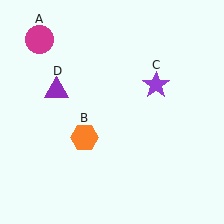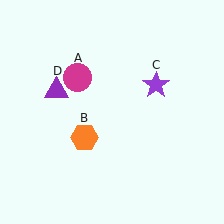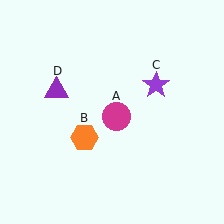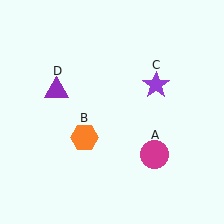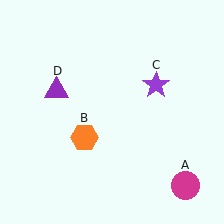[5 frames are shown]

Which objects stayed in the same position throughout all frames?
Orange hexagon (object B) and purple star (object C) and purple triangle (object D) remained stationary.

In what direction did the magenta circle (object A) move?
The magenta circle (object A) moved down and to the right.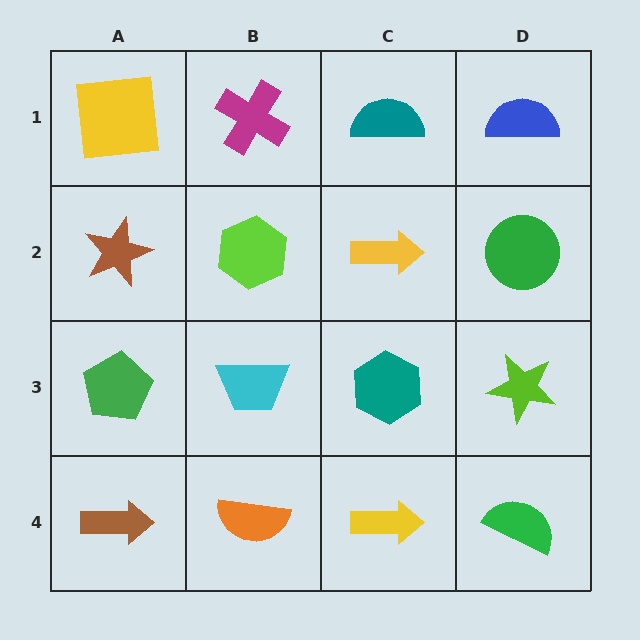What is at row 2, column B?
A lime hexagon.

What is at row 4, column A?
A brown arrow.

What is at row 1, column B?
A magenta cross.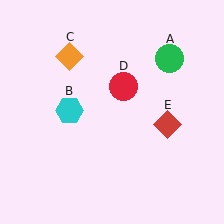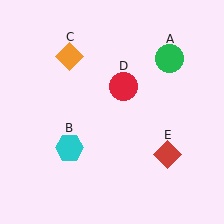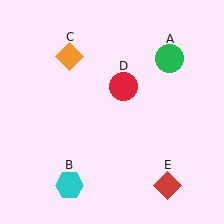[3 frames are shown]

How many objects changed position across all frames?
2 objects changed position: cyan hexagon (object B), red diamond (object E).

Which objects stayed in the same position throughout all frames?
Green circle (object A) and orange diamond (object C) and red circle (object D) remained stationary.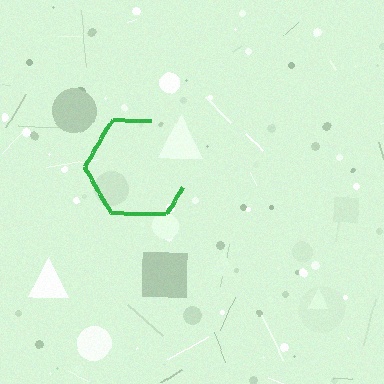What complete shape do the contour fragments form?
The contour fragments form a hexagon.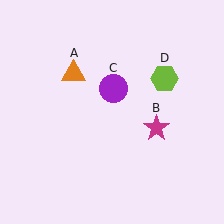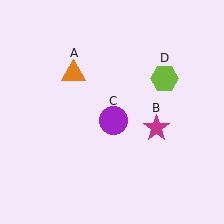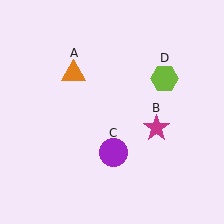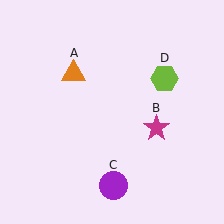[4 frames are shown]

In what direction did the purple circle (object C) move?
The purple circle (object C) moved down.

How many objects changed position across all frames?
1 object changed position: purple circle (object C).